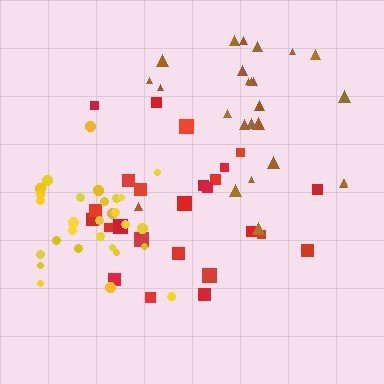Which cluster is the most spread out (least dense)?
Brown.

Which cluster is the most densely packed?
Yellow.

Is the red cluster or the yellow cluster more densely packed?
Yellow.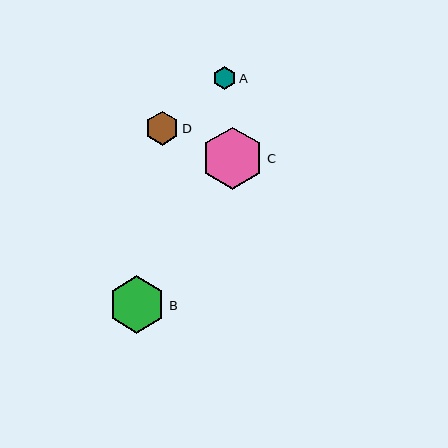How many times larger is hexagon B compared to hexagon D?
Hexagon B is approximately 1.7 times the size of hexagon D.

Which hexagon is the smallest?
Hexagon A is the smallest with a size of approximately 23 pixels.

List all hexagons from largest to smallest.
From largest to smallest: C, B, D, A.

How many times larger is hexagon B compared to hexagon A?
Hexagon B is approximately 2.5 times the size of hexagon A.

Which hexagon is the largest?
Hexagon C is the largest with a size of approximately 62 pixels.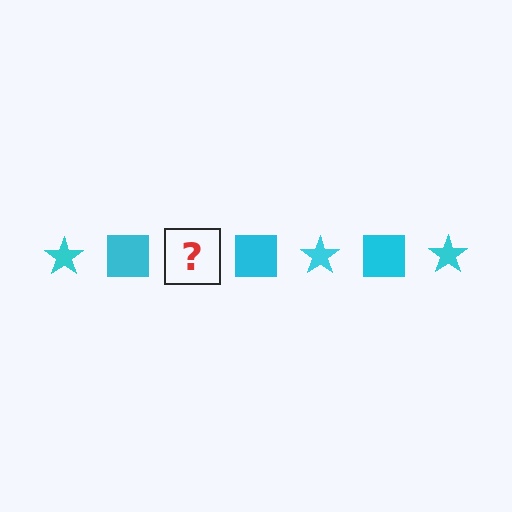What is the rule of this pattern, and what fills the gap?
The rule is that the pattern cycles through star, square shapes in cyan. The gap should be filled with a cyan star.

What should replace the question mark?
The question mark should be replaced with a cyan star.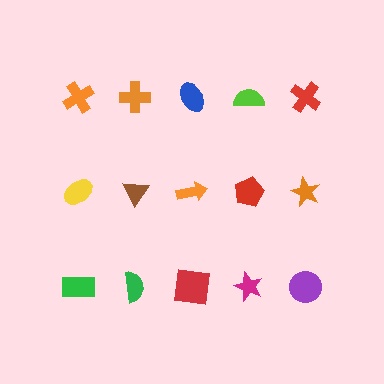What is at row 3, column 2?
A green semicircle.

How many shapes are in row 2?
5 shapes.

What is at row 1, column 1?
An orange cross.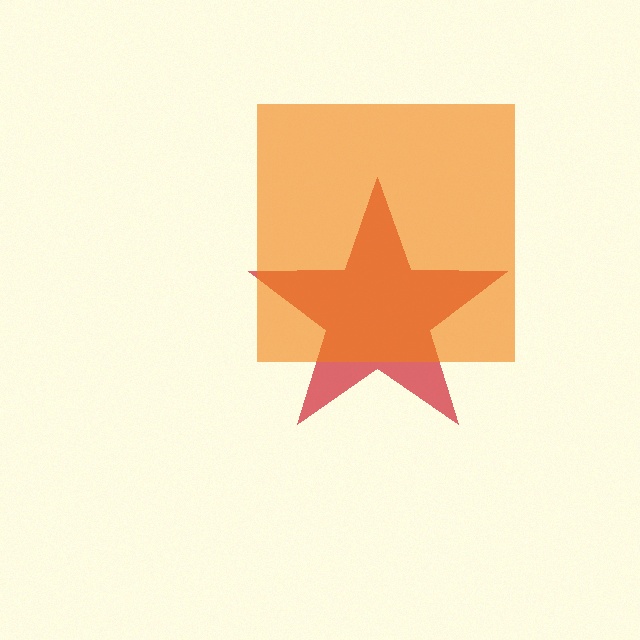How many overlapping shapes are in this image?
There are 2 overlapping shapes in the image.